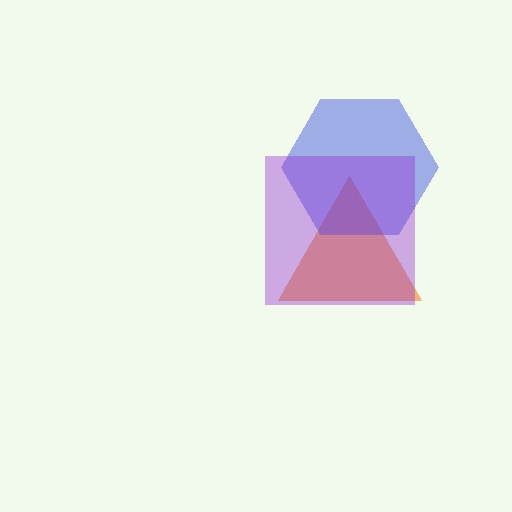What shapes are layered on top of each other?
The layered shapes are: an orange triangle, a blue hexagon, a purple square.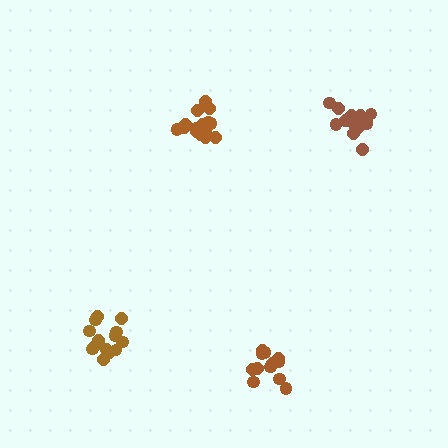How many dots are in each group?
Group 1: 16 dots, Group 2: 14 dots, Group 3: 19 dots, Group 4: 13 dots (62 total).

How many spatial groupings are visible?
There are 4 spatial groupings.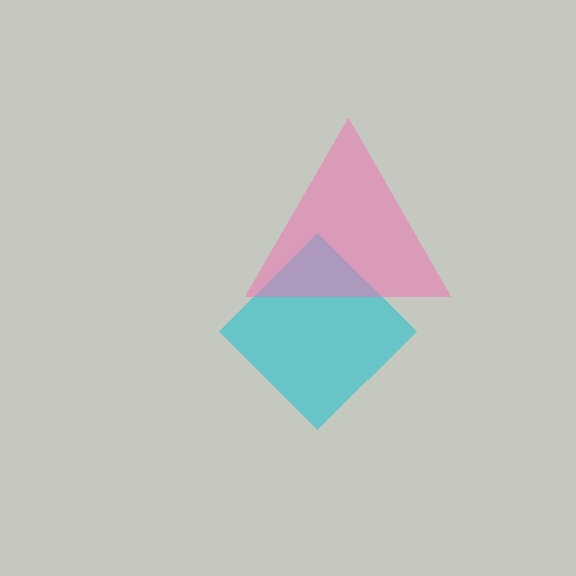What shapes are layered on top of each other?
The layered shapes are: a cyan diamond, a pink triangle.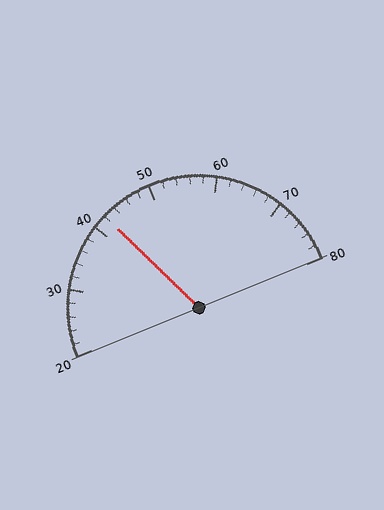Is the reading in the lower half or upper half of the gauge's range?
The reading is in the lower half of the range (20 to 80).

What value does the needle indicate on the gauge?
The needle indicates approximately 42.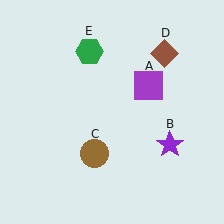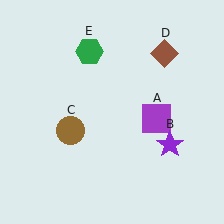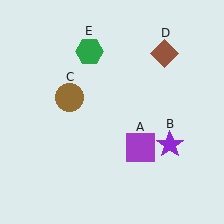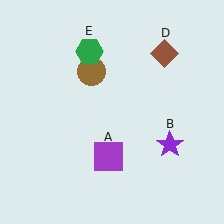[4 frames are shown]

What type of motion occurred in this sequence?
The purple square (object A), brown circle (object C) rotated clockwise around the center of the scene.